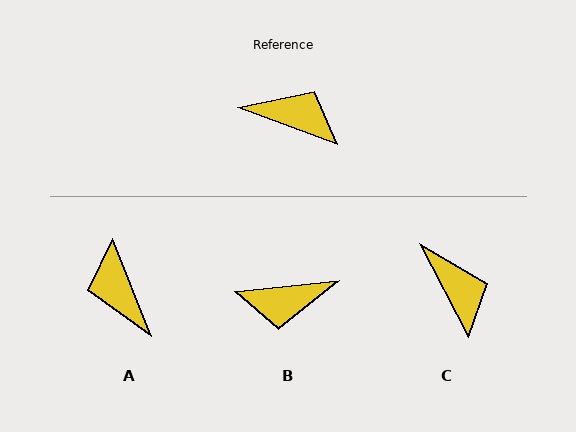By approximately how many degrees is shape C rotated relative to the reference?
Approximately 43 degrees clockwise.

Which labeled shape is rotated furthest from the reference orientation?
B, about 154 degrees away.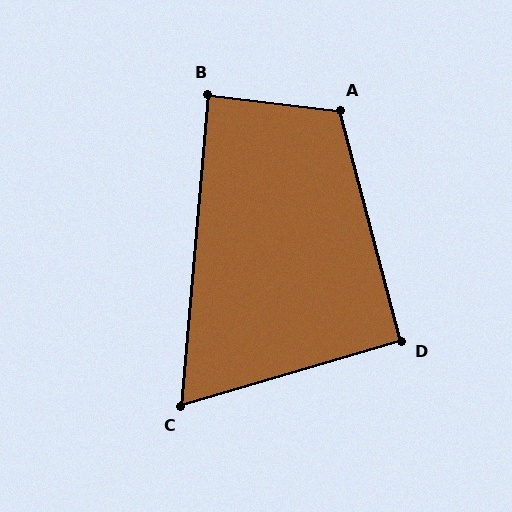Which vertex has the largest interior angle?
A, at approximately 111 degrees.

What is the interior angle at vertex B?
Approximately 88 degrees (approximately right).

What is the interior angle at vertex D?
Approximately 92 degrees (approximately right).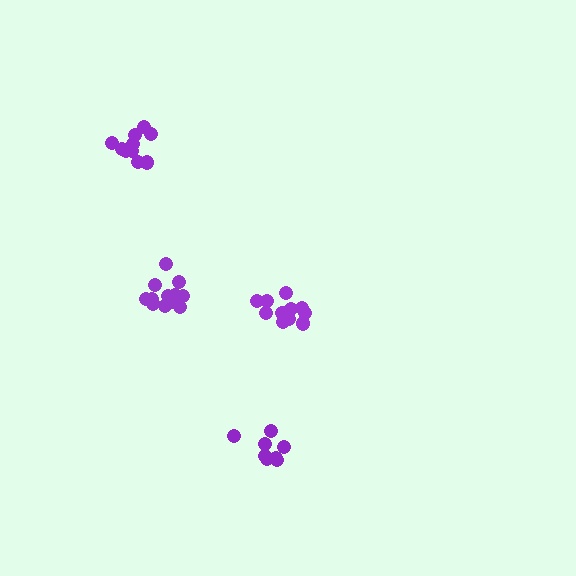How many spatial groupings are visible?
There are 4 spatial groupings.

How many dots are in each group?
Group 1: 13 dots, Group 2: 8 dots, Group 3: 13 dots, Group 4: 10 dots (44 total).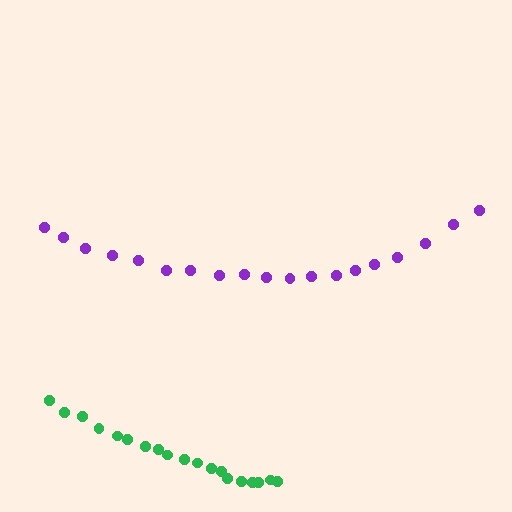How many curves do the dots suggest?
There are 2 distinct paths.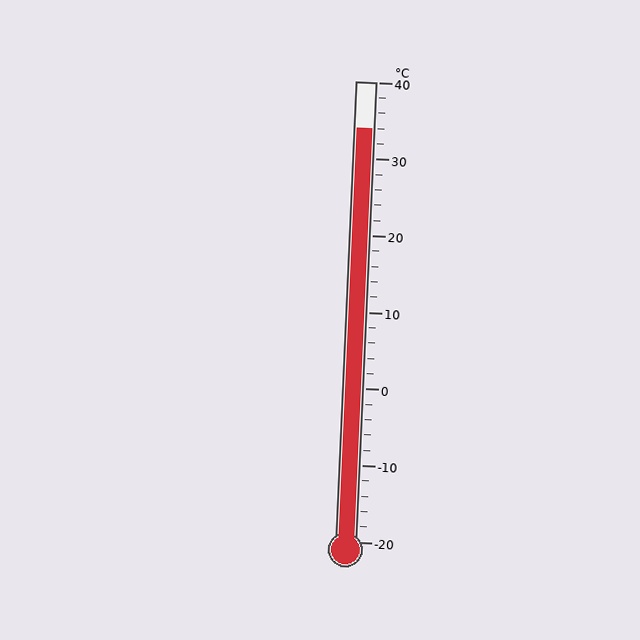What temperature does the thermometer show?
The thermometer shows approximately 34°C.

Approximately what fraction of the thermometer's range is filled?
The thermometer is filled to approximately 90% of its range.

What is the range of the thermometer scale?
The thermometer scale ranges from -20°C to 40°C.